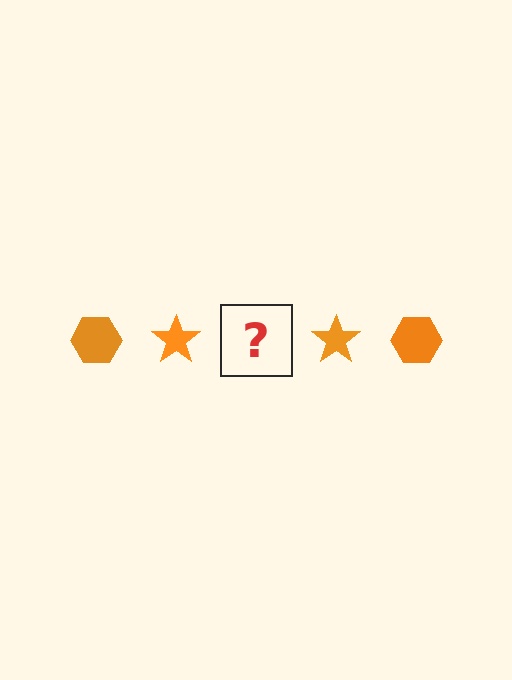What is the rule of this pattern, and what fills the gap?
The rule is that the pattern cycles through hexagon, star shapes in orange. The gap should be filled with an orange hexagon.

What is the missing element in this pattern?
The missing element is an orange hexagon.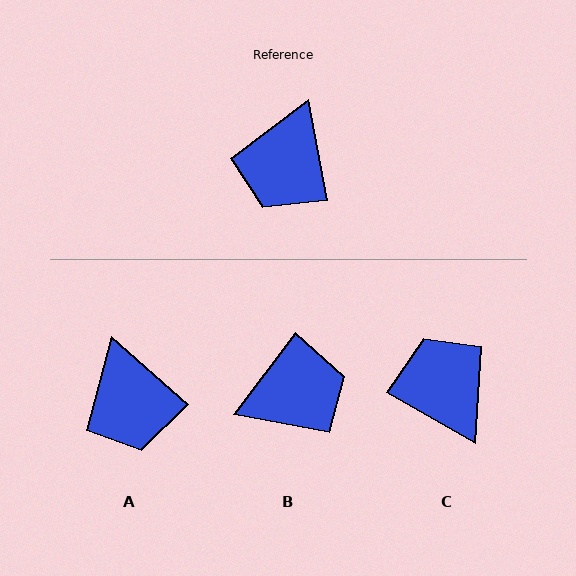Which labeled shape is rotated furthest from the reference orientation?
B, about 132 degrees away.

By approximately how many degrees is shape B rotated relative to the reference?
Approximately 132 degrees counter-clockwise.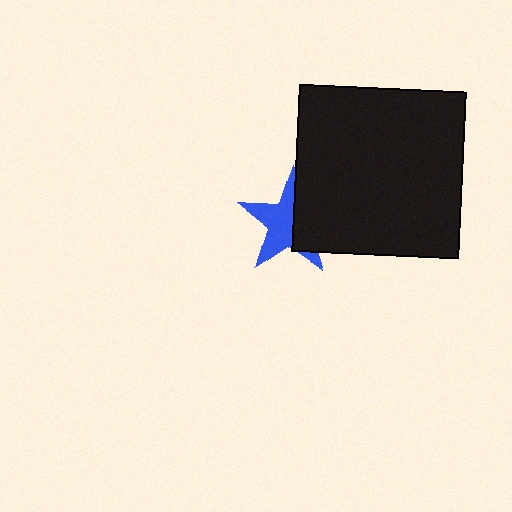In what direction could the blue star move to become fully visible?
The blue star could move left. That would shift it out from behind the black square entirely.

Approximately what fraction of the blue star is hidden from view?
Roughly 41% of the blue star is hidden behind the black square.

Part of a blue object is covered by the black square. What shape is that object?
It is a star.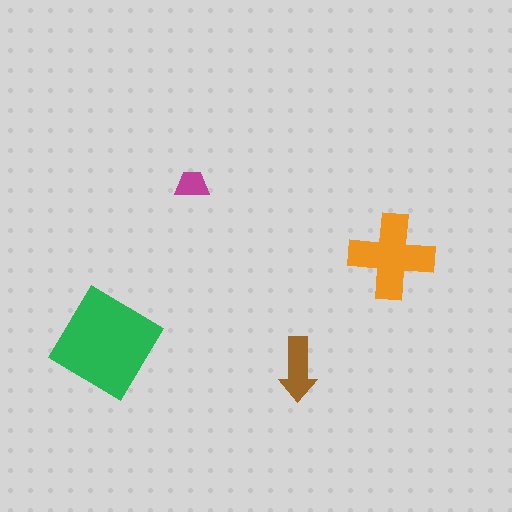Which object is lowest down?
The brown arrow is bottommost.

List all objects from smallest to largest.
The magenta trapezoid, the brown arrow, the orange cross, the green diamond.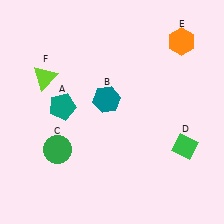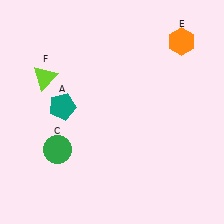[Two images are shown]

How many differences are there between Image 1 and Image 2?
There are 2 differences between the two images.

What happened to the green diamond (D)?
The green diamond (D) was removed in Image 2. It was in the bottom-right area of Image 1.